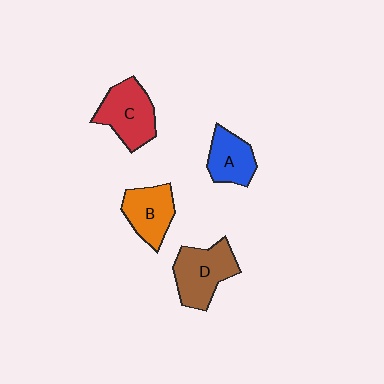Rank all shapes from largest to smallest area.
From largest to smallest: D (brown), C (red), B (orange), A (blue).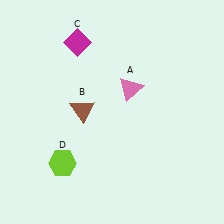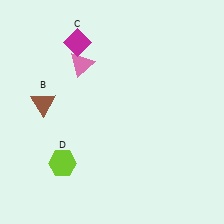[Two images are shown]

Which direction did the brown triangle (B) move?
The brown triangle (B) moved left.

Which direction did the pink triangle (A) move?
The pink triangle (A) moved left.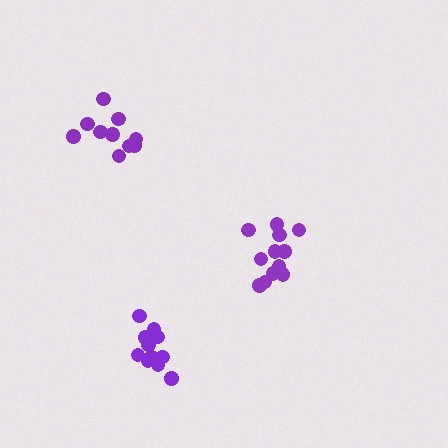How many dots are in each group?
Group 1: 13 dots, Group 2: 12 dots, Group 3: 10 dots (35 total).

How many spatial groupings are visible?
There are 3 spatial groupings.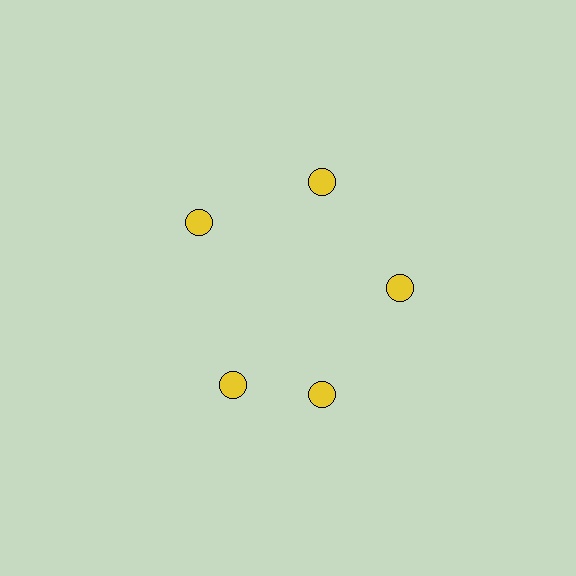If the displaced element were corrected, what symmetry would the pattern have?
It would have 5-fold rotational symmetry — the pattern would map onto itself every 72 degrees.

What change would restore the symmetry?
The symmetry would be restored by rotating it back into even spacing with its neighbors so that all 5 circles sit at equal angles and equal distance from the center.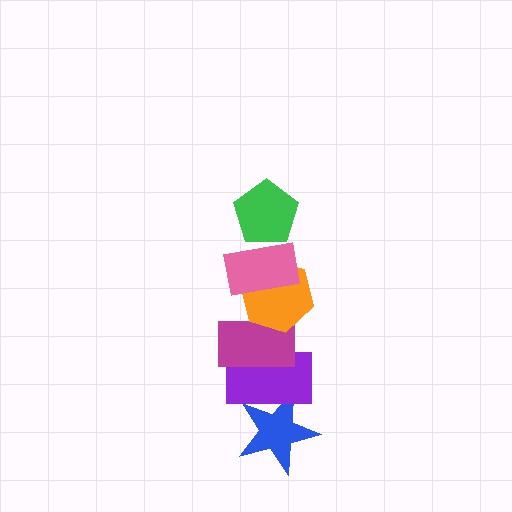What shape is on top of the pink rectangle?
The green pentagon is on top of the pink rectangle.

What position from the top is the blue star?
The blue star is 6th from the top.